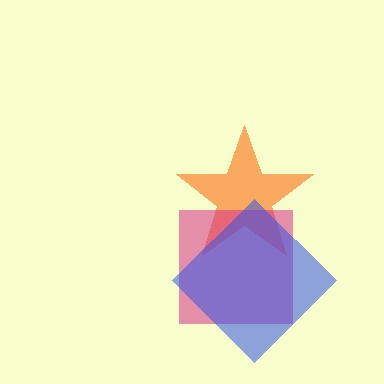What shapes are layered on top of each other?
The layered shapes are: an orange star, a magenta square, a blue diamond.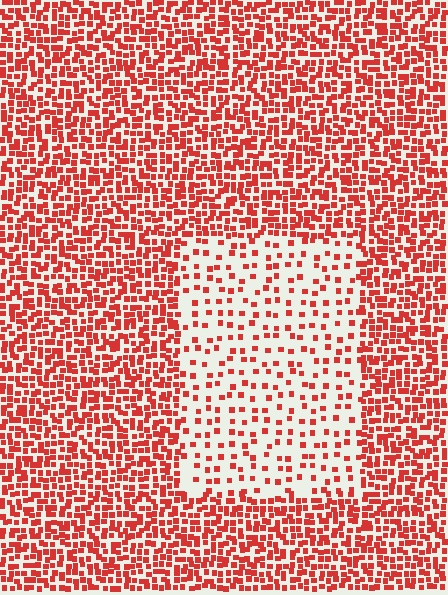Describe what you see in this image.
The image contains small red elements arranged at two different densities. A rectangle-shaped region is visible where the elements are less densely packed than the surrounding area.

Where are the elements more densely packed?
The elements are more densely packed outside the rectangle boundary.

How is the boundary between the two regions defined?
The boundary is defined by a change in element density (approximately 2.7x ratio). All elements are the same color, size, and shape.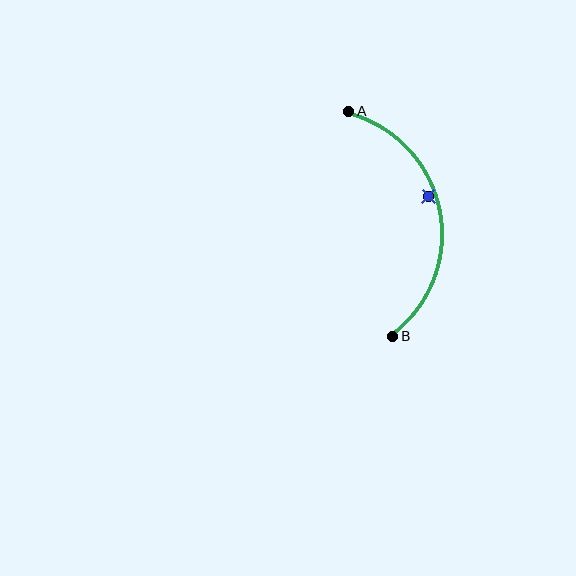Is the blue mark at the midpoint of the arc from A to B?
No — the blue mark does not lie on the arc at all. It sits slightly inside the curve.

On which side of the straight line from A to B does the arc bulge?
The arc bulges to the right of the straight line connecting A and B.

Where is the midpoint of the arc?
The arc midpoint is the point on the curve farthest from the straight line joining A and B. It sits to the right of that line.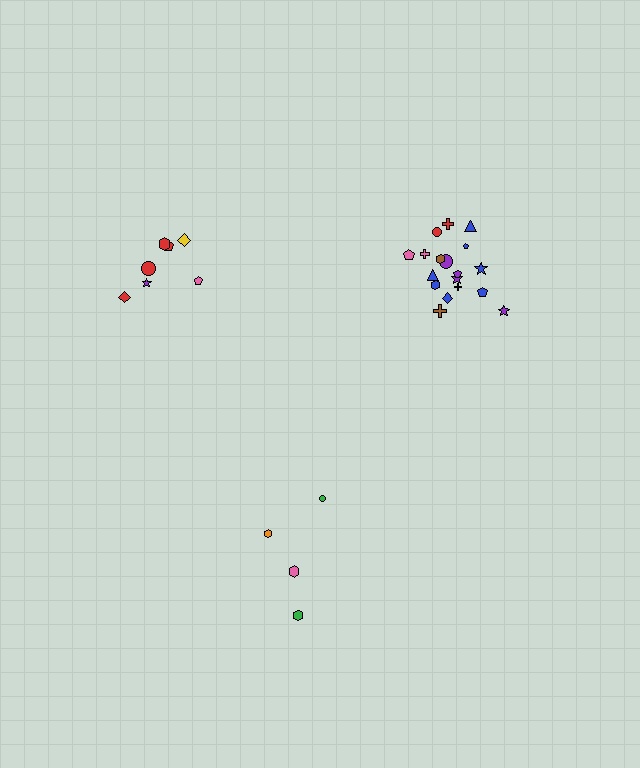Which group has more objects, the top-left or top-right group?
The top-right group.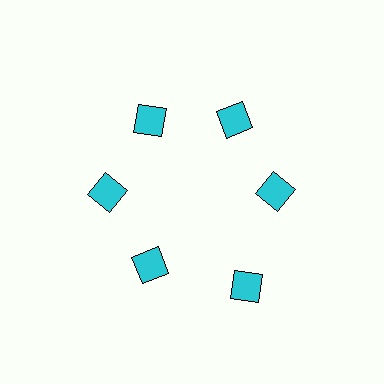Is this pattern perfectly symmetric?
No. The 6 cyan squares are arranged in a ring, but one element near the 5 o'clock position is pushed outward from the center, breaking the 6-fold rotational symmetry.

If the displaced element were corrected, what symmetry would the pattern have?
It would have 6-fold rotational symmetry — the pattern would map onto itself every 60 degrees.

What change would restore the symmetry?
The symmetry would be restored by moving it inward, back onto the ring so that all 6 squares sit at equal angles and equal distance from the center.